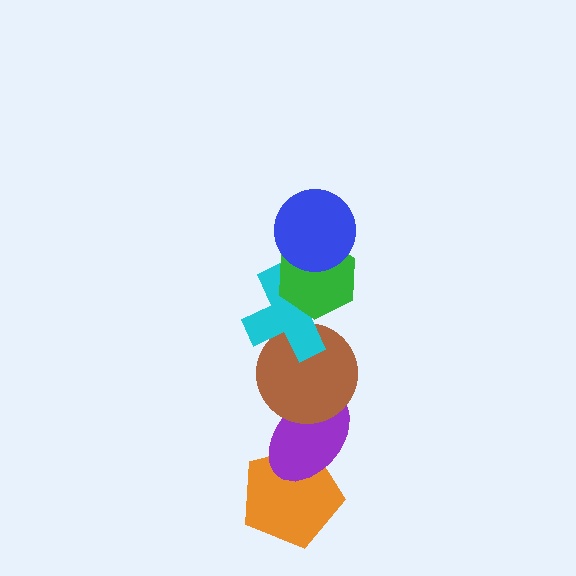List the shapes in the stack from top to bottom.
From top to bottom: the blue circle, the green hexagon, the cyan cross, the brown circle, the purple ellipse, the orange pentagon.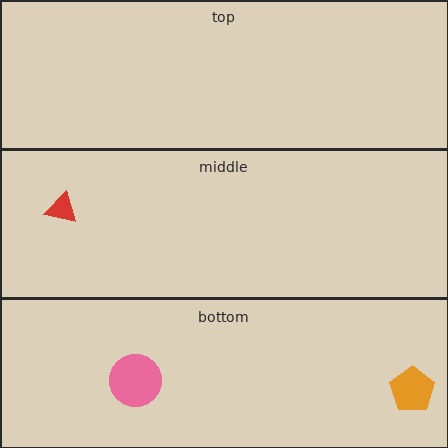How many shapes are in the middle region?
1.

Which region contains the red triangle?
The middle region.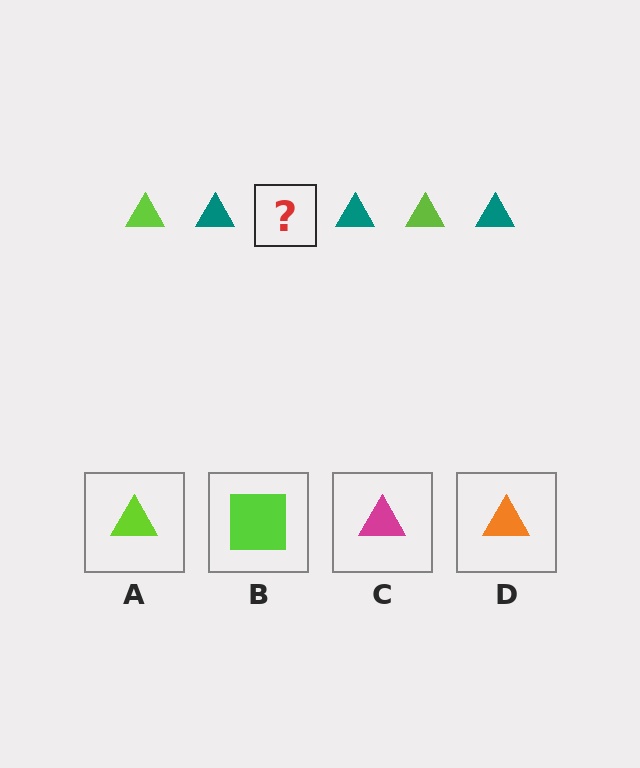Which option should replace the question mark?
Option A.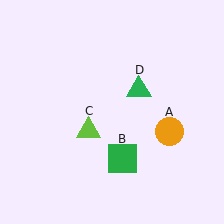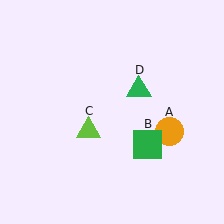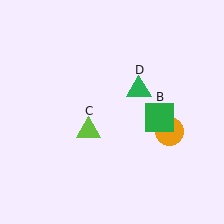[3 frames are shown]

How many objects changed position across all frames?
1 object changed position: green square (object B).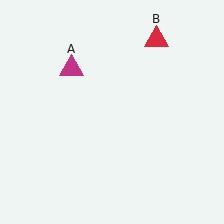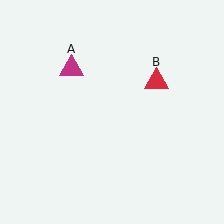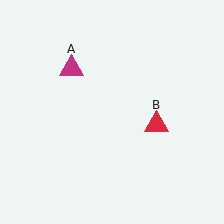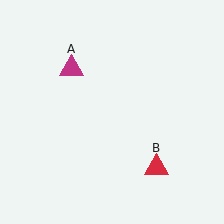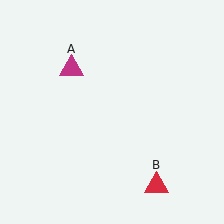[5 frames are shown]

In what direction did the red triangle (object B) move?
The red triangle (object B) moved down.